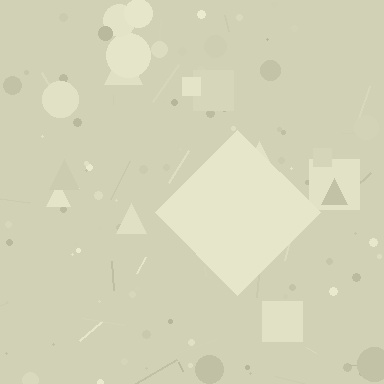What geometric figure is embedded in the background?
A diamond is embedded in the background.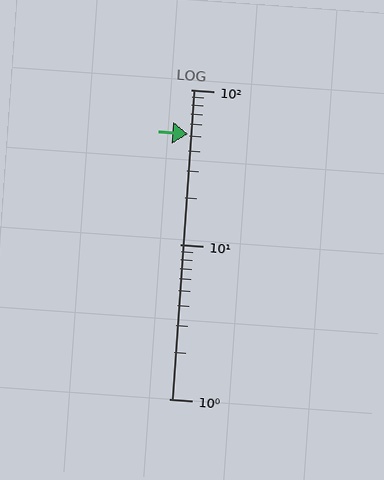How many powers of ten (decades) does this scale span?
The scale spans 2 decades, from 1 to 100.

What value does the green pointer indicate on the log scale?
The pointer indicates approximately 52.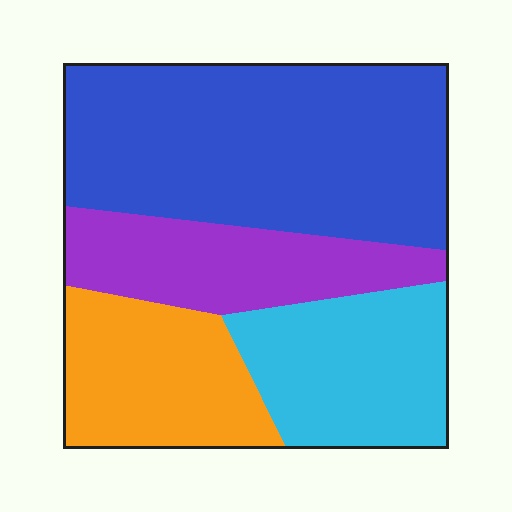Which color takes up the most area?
Blue, at roughly 45%.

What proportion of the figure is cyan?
Cyan covers around 20% of the figure.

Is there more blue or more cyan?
Blue.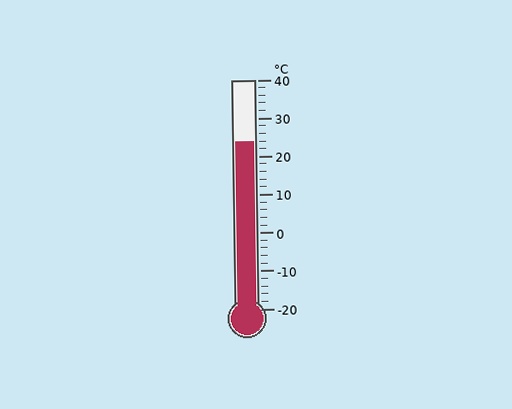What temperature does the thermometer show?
The thermometer shows approximately 24°C.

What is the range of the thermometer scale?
The thermometer scale ranges from -20°C to 40°C.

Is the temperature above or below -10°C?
The temperature is above -10°C.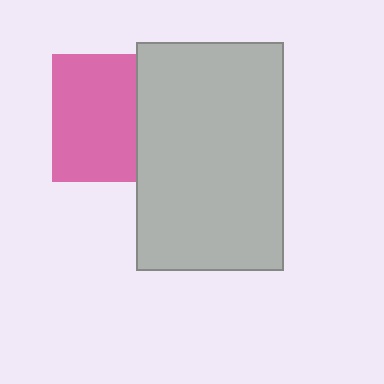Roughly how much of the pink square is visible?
Most of it is visible (roughly 66%).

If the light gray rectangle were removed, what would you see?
You would see the complete pink square.